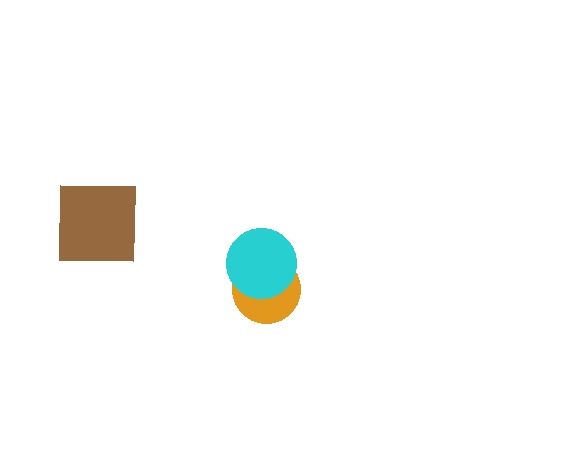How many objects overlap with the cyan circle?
1 object overlaps with the cyan circle.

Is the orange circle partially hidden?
Yes, it is partially covered by another shape.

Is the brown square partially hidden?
No, no other shape covers it.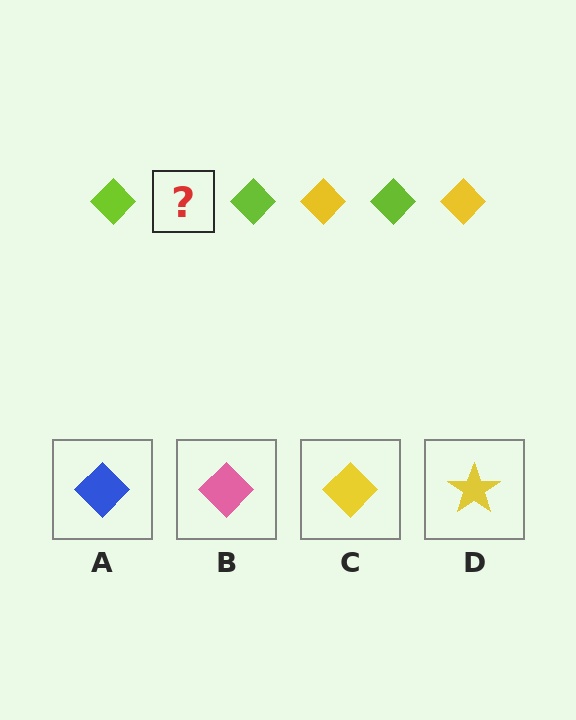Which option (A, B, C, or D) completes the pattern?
C.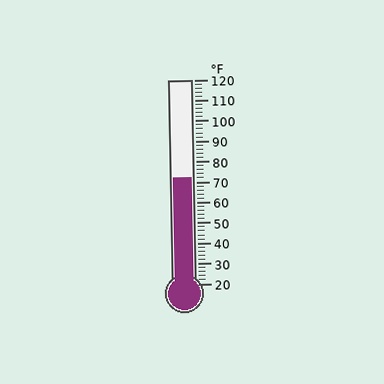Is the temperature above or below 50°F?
The temperature is above 50°F.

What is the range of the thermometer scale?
The thermometer scale ranges from 20°F to 120°F.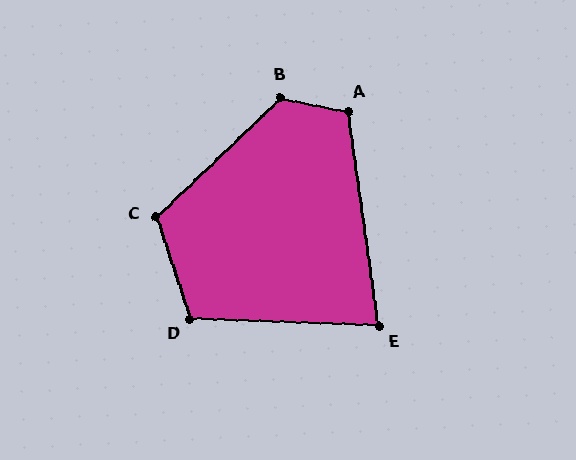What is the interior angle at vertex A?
Approximately 110 degrees (obtuse).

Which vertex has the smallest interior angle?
E, at approximately 80 degrees.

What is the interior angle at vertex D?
Approximately 110 degrees (obtuse).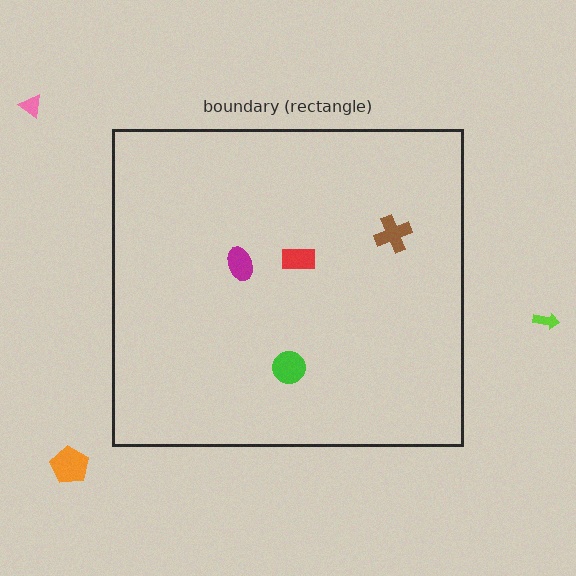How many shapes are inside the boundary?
4 inside, 3 outside.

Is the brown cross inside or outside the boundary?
Inside.